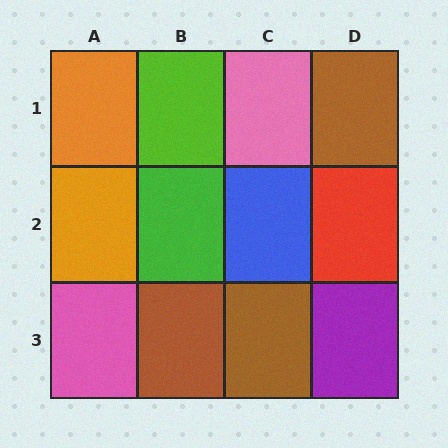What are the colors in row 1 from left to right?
Orange, lime, pink, brown.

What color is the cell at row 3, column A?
Pink.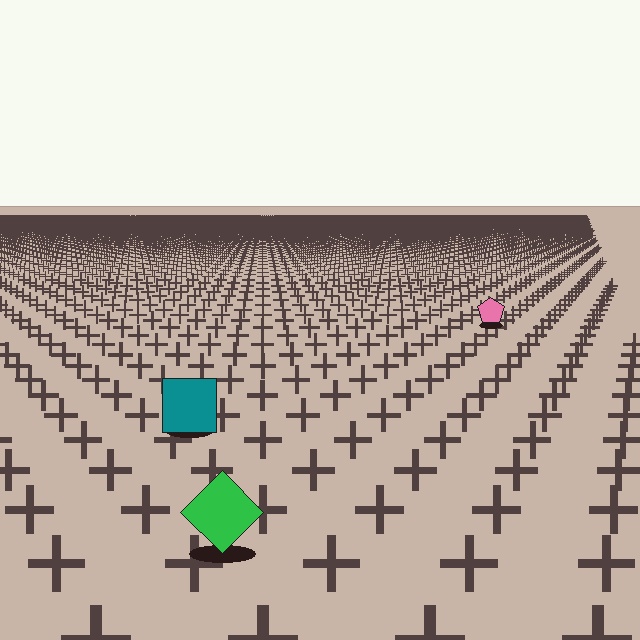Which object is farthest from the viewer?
The pink pentagon is farthest from the viewer. It appears smaller and the ground texture around it is denser.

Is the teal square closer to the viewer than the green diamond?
No. The green diamond is closer — you can tell from the texture gradient: the ground texture is coarser near it.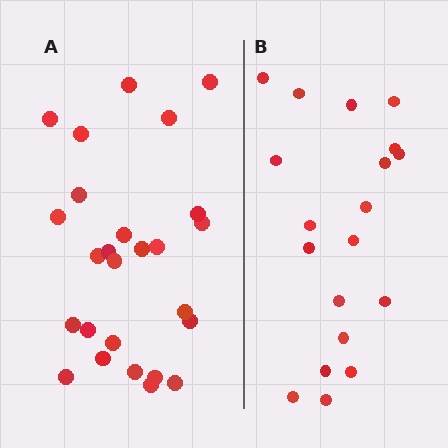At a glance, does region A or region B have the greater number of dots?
Region A (the left region) has more dots.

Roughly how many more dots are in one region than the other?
Region A has roughly 8 or so more dots than region B.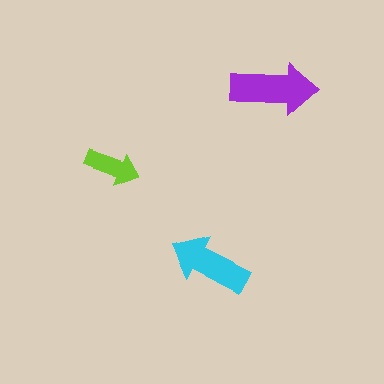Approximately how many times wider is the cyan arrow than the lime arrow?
About 1.5 times wider.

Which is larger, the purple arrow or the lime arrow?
The purple one.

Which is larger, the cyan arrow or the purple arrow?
The purple one.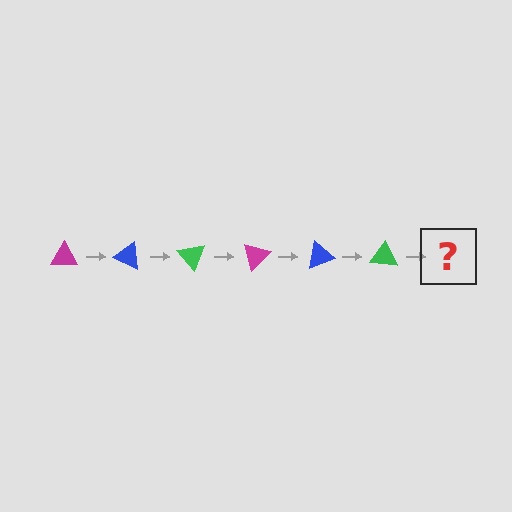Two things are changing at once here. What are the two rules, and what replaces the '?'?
The two rules are that it rotates 25 degrees each step and the color cycles through magenta, blue, and green. The '?' should be a magenta triangle, rotated 150 degrees from the start.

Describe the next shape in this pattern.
It should be a magenta triangle, rotated 150 degrees from the start.